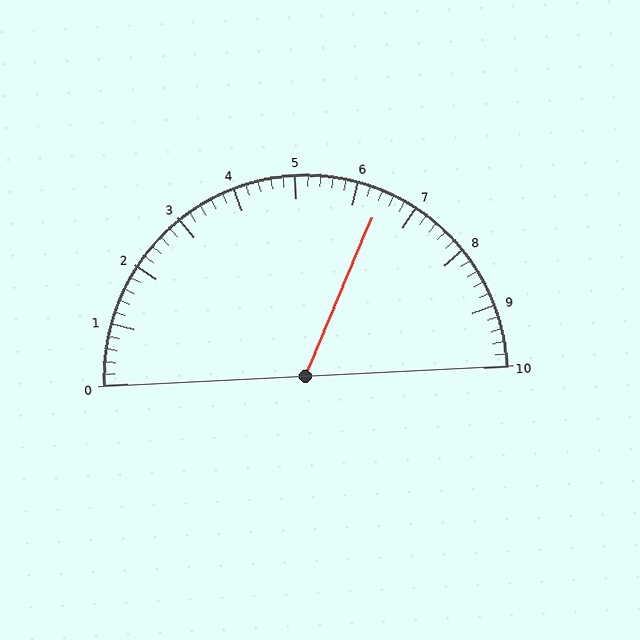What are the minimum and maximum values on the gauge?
The gauge ranges from 0 to 10.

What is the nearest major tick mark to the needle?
The nearest major tick mark is 6.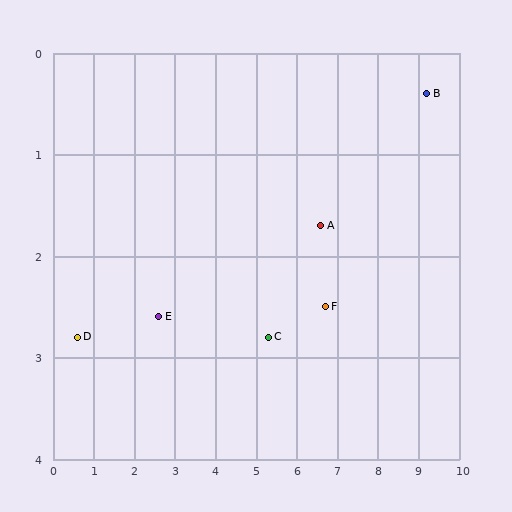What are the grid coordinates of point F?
Point F is at approximately (6.7, 2.5).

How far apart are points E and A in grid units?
Points E and A are about 4.1 grid units apart.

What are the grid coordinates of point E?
Point E is at approximately (2.6, 2.6).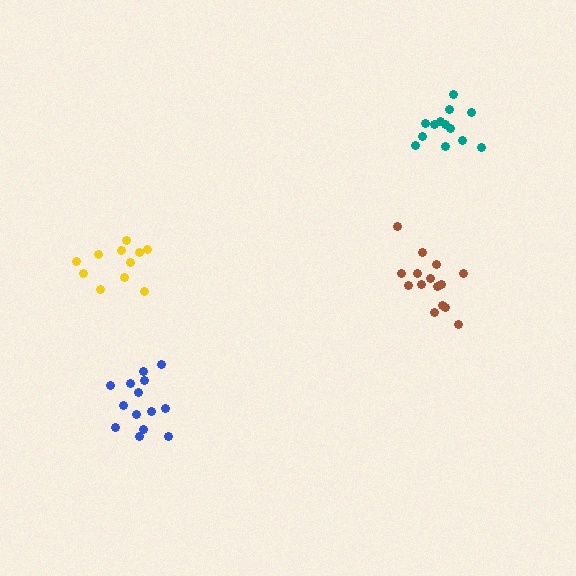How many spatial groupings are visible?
There are 4 spatial groupings.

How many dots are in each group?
Group 1: 15 dots, Group 2: 11 dots, Group 3: 13 dots, Group 4: 14 dots (53 total).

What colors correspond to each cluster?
The clusters are colored: brown, yellow, teal, blue.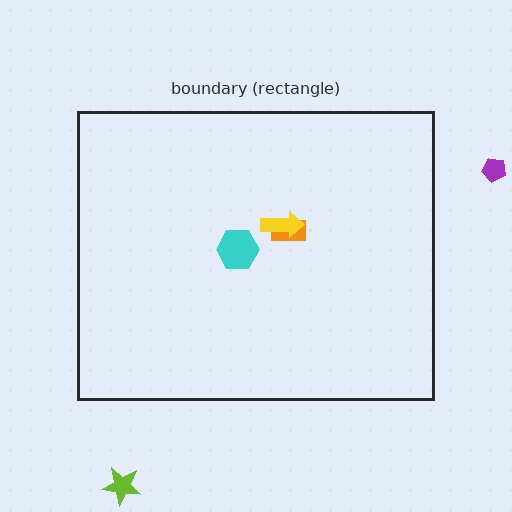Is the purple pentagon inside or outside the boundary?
Outside.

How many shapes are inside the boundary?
3 inside, 2 outside.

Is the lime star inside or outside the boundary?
Outside.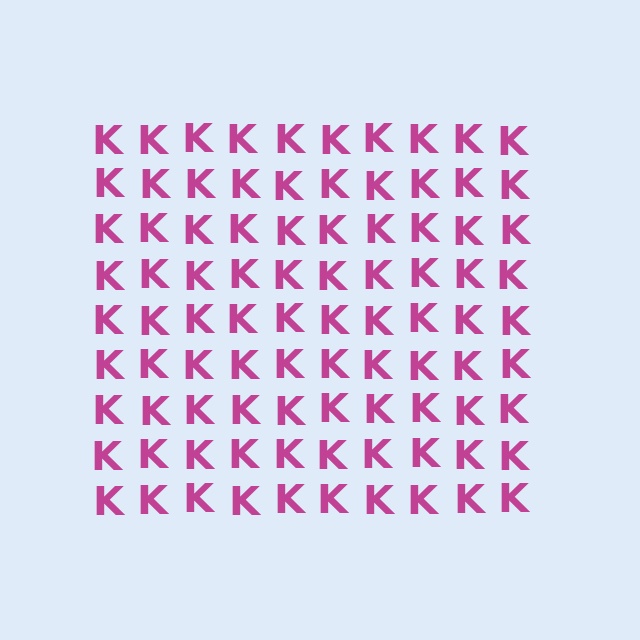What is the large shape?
The large shape is a square.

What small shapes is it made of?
It is made of small letter K's.